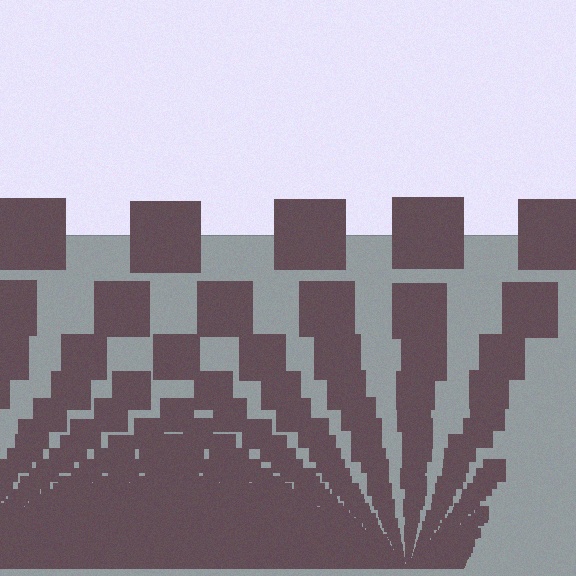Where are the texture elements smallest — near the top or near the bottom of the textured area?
Near the bottom.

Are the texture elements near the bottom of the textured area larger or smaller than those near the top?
Smaller. The gradient is inverted — elements near the bottom are smaller and denser.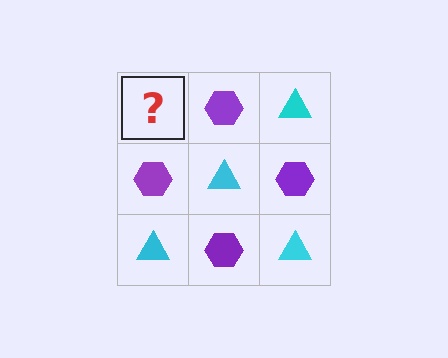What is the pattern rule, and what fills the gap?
The rule is that it alternates cyan triangle and purple hexagon in a checkerboard pattern. The gap should be filled with a cyan triangle.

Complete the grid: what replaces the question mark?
The question mark should be replaced with a cyan triangle.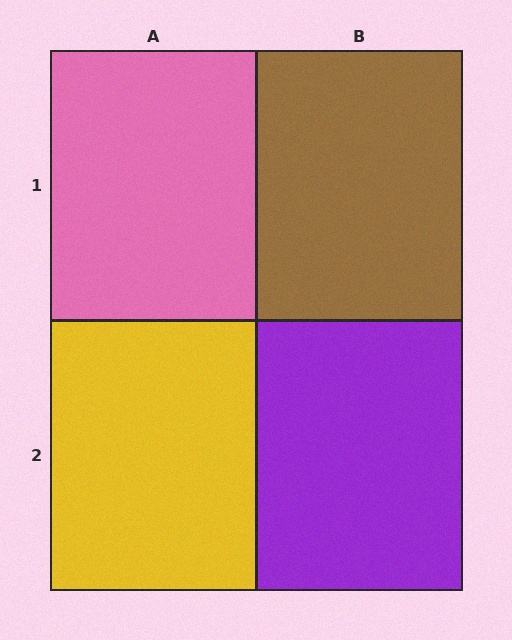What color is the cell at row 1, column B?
Brown.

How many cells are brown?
1 cell is brown.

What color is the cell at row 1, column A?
Pink.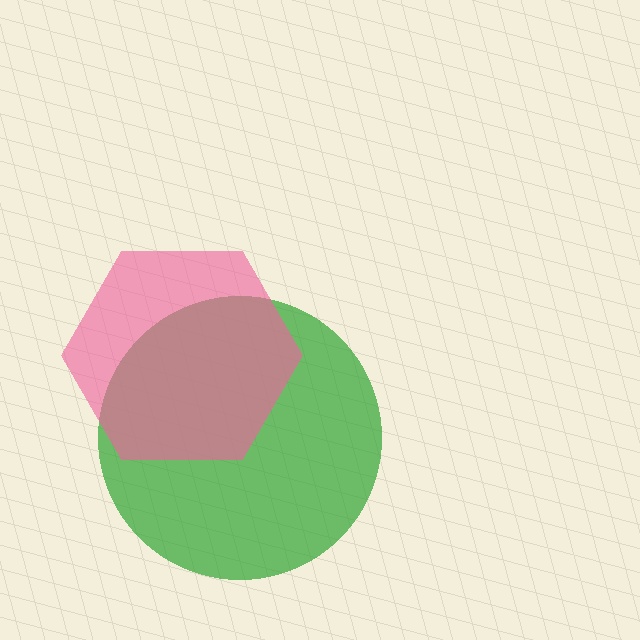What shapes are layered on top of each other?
The layered shapes are: a green circle, a pink hexagon.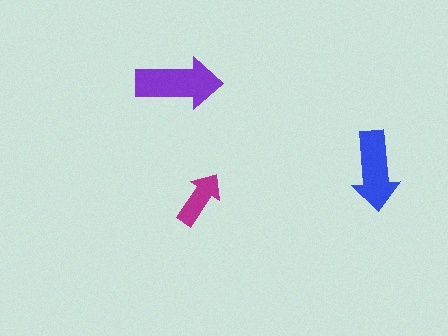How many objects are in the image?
There are 3 objects in the image.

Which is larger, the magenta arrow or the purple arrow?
The purple one.